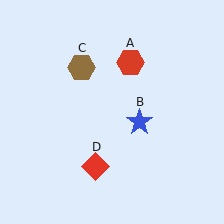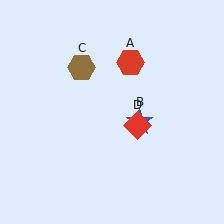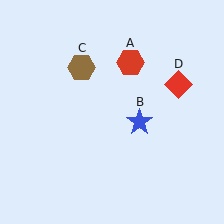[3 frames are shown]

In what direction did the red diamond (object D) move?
The red diamond (object D) moved up and to the right.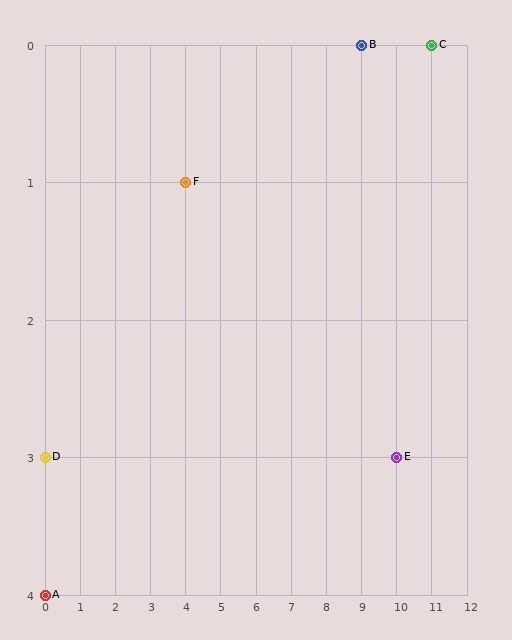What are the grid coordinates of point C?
Point C is at grid coordinates (11, 0).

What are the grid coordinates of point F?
Point F is at grid coordinates (4, 1).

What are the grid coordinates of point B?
Point B is at grid coordinates (9, 0).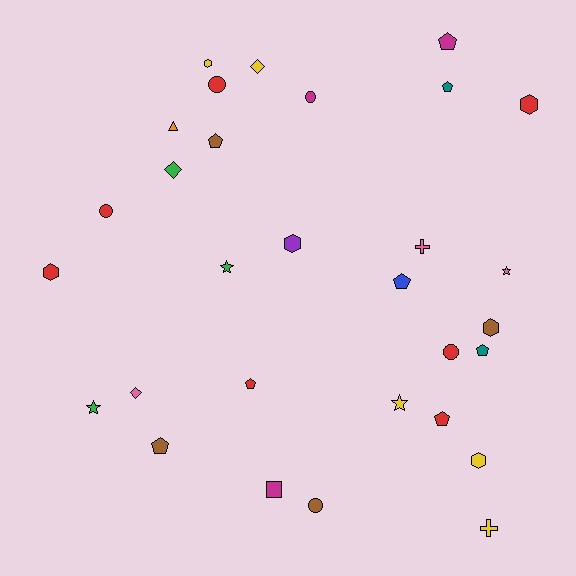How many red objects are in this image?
There are 7 red objects.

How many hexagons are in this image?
There are 6 hexagons.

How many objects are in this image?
There are 30 objects.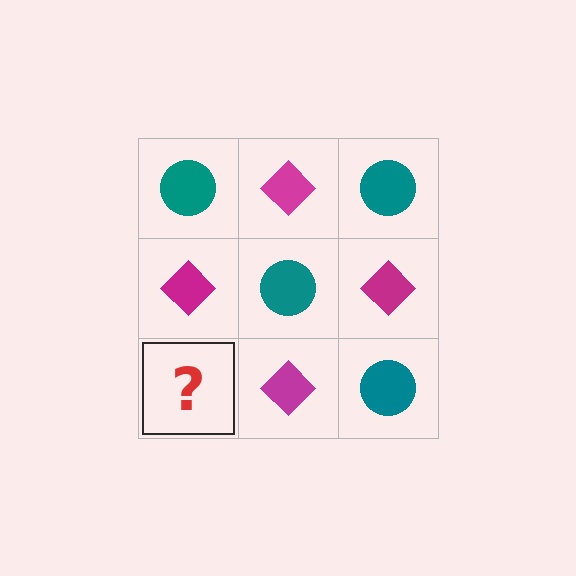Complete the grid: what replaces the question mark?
The question mark should be replaced with a teal circle.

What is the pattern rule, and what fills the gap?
The rule is that it alternates teal circle and magenta diamond in a checkerboard pattern. The gap should be filled with a teal circle.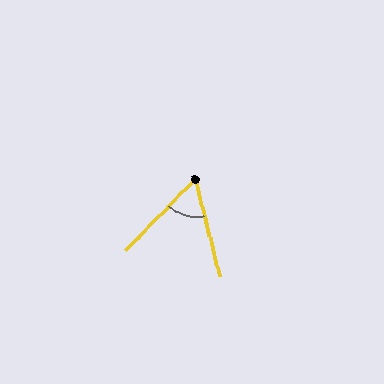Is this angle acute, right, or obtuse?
It is acute.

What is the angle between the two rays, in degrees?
Approximately 58 degrees.